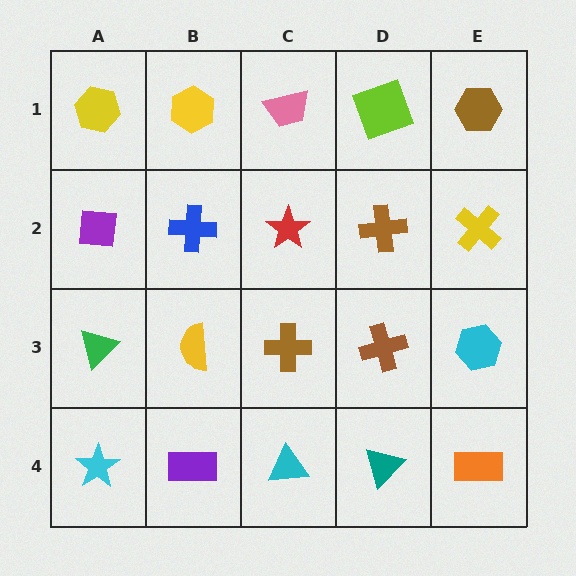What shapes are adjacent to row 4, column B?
A yellow semicircle (row 3, column B), a cyan star (row 4, column A), a cyan triangle (row 4, column C).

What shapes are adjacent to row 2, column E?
A brown hexagon (row 1, column E), a cyan hexagon (row 3, column E), a brown cross (row 2, column D).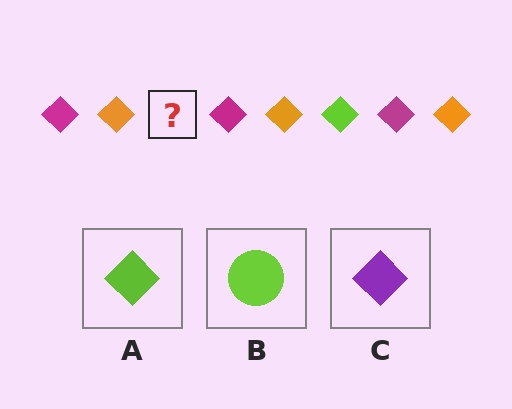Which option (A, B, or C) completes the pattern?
A.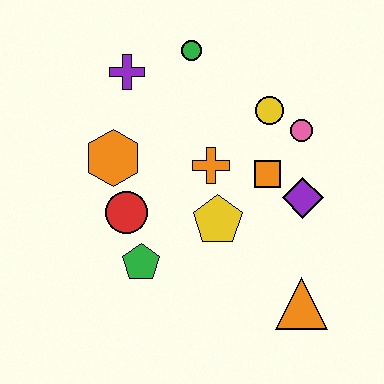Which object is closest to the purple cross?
The green circle is closest to the purple cross.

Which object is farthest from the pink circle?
The green pentagon is farthest from the pink circle.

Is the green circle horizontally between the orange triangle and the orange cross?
No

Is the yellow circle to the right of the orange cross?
Yes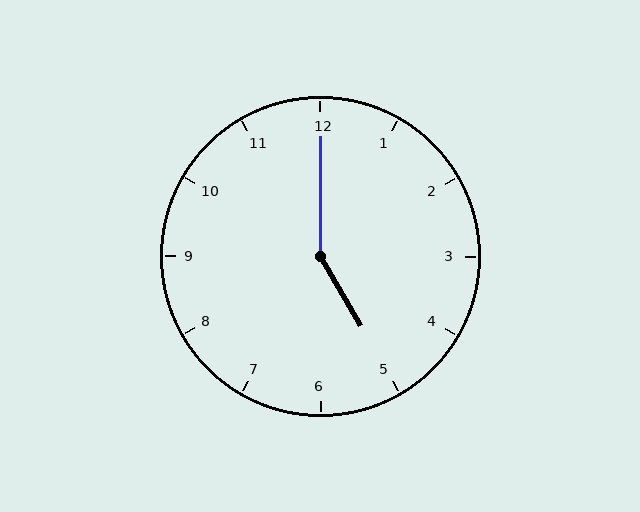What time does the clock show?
5:00.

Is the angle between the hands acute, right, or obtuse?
It is obtuse.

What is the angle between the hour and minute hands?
Approximately 150 degrees.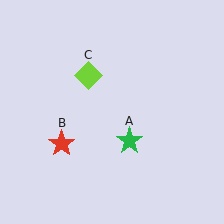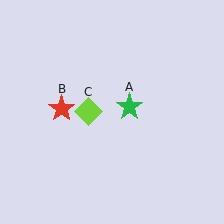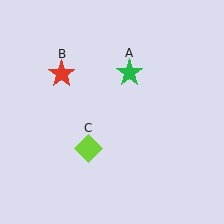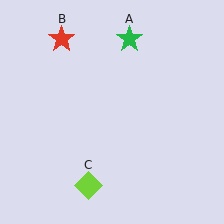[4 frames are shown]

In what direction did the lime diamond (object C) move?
The lime diamond (object C) moved down.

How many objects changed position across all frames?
3 objects changed position: green star (object A), red star (object B), lime diamond (object C).